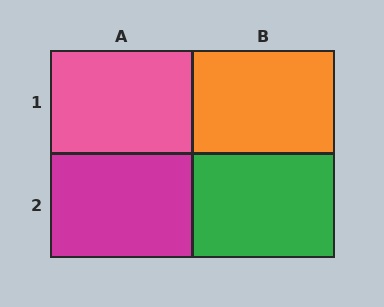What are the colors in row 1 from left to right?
Pink, orange.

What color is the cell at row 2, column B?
Green.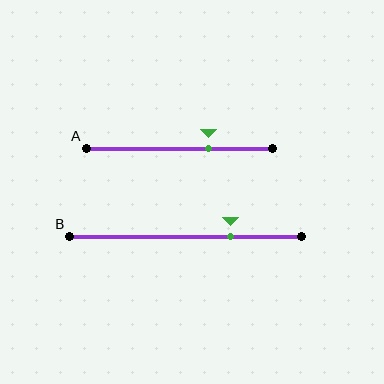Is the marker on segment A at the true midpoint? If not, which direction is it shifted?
No, the marker on segment A is shifted to the right by about 16% of the segment length.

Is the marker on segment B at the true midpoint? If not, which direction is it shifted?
No, the marker on segment B is shifted to the right by about 19% of the segment length.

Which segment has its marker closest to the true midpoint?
Segment A has its marker closest to the true midpoint.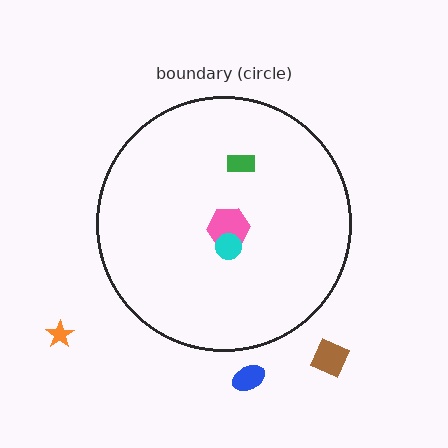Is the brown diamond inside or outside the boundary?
Outside.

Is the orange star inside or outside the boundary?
Outside.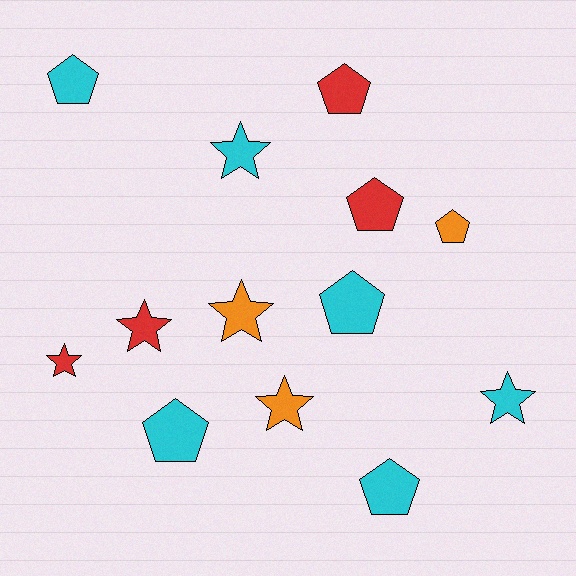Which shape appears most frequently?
Pentagon, with 7 objects.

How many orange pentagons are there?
There is 1 orange pentagon.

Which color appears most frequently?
Cyan, with 6 objects.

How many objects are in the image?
There are 13 objects.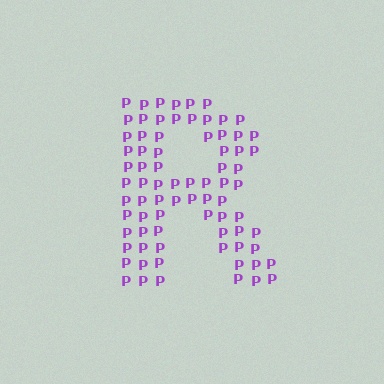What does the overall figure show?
The overall figure shows the letter R.